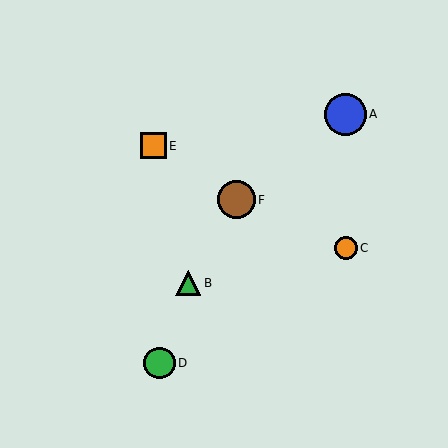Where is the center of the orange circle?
The center of the orange circle is at (346, 248).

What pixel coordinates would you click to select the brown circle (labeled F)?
Click at (236, 200) to select the brown circle F.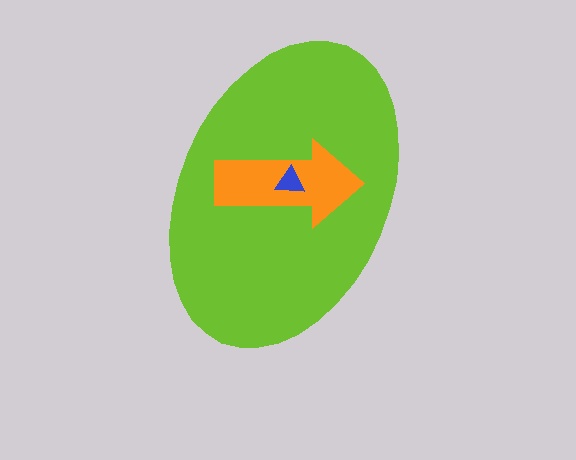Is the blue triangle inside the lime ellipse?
Yes.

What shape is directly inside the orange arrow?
The blue triangle.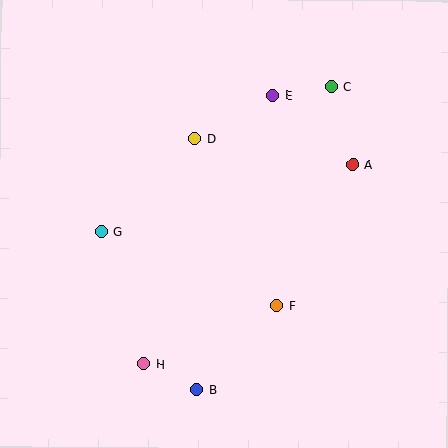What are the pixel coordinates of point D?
Point D is at (194, 139).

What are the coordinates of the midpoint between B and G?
The midpoint between B and G is at (149, 311).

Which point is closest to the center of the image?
Point D at (194, 139) is closest to the center.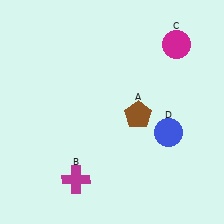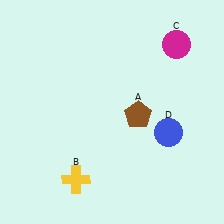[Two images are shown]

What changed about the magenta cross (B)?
In Image 1, B is magenta. In Image 2, it changed to yellow.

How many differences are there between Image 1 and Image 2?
There is 1 difference between the two images.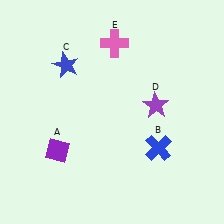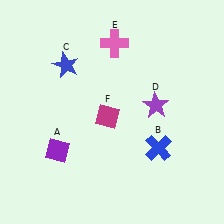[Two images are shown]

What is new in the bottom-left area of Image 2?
A magenta diamond (F) was added in the bottom-left area of Image 2.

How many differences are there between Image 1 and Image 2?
There is 1 difference between the two images.